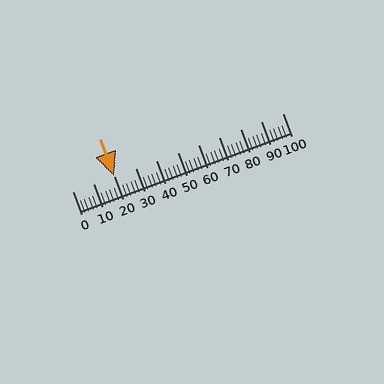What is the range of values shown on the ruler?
The ruler shows values from 0 to 100.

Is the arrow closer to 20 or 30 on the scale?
The arrow is closer to 20.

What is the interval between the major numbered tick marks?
The major tick marks are spaced 10 units apart.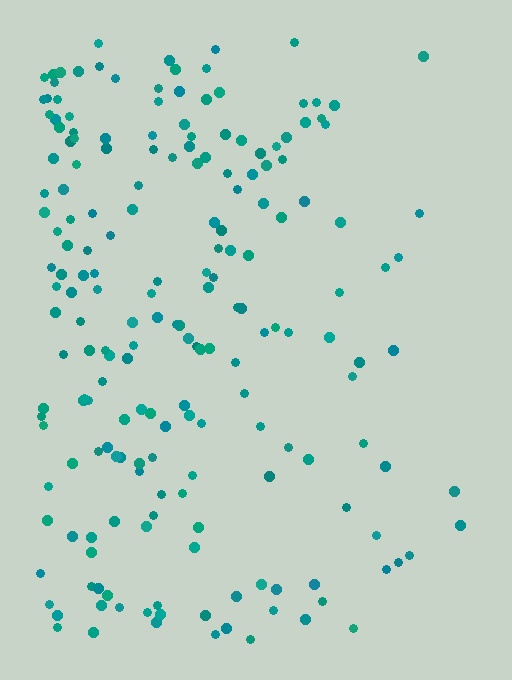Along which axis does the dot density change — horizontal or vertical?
Horizontal.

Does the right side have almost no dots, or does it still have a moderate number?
Still a moderate number, just noticeably fewer than the left.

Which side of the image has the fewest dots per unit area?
The right.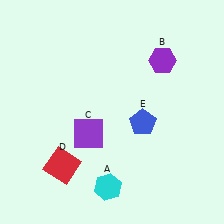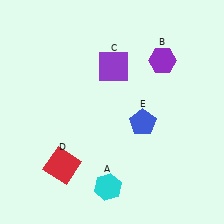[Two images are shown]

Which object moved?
The purple square (C) moved up.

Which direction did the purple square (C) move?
The purple square (C) moved up.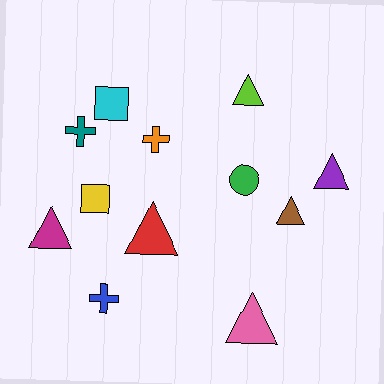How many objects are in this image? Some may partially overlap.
There are 12 objects.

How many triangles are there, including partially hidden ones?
There are 6 triangles.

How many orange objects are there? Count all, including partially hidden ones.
There is 1 orange object.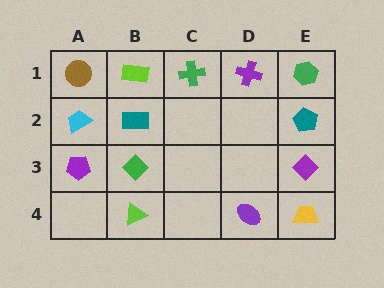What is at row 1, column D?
A purple cross.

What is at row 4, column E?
A yellow trapezoid.